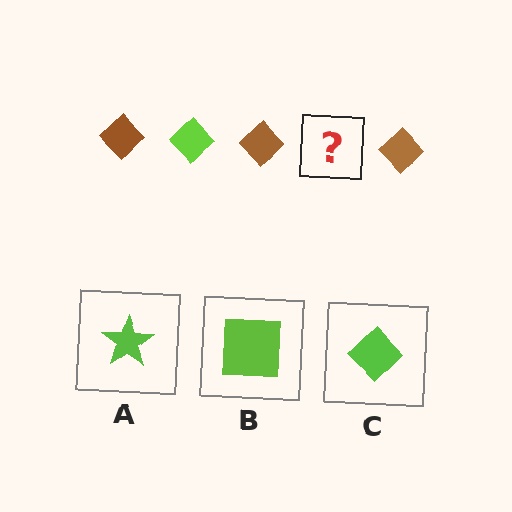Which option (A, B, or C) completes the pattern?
C.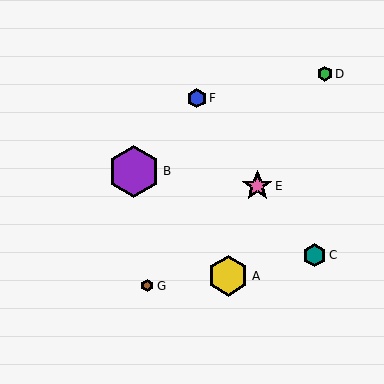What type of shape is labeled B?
Shape B is a purple hexagon.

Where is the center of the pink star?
The center of the pink star is at (257, 186).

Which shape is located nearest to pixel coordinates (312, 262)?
The teal hexagon (labeled C) at (315, 255) is nearest to that location.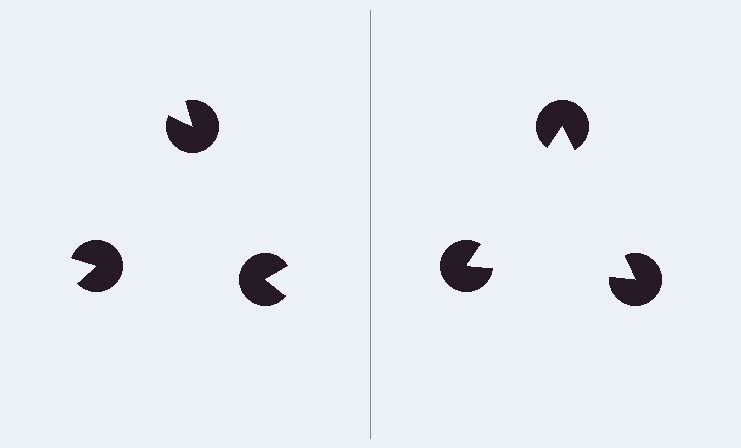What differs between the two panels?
The pac-man discs are positioned identically on both sides; only the wedge orientations differ. On the right they align to a triangle; on the left they are misaligned.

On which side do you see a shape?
An illusory triangle appears on the right side. On the left side the wedge cuts are rotated, so no coherent shape forms.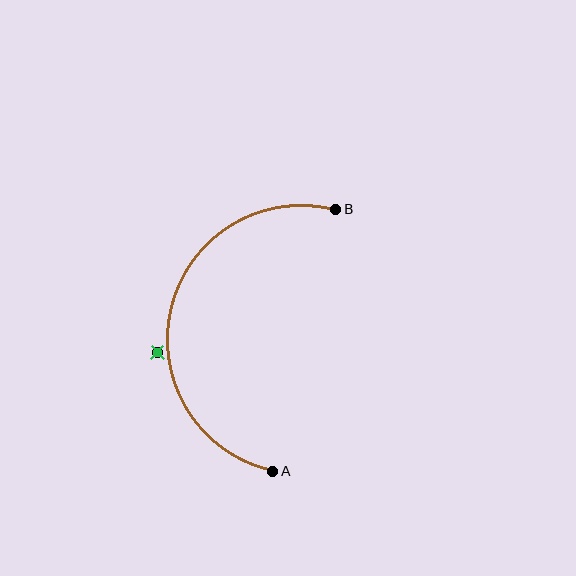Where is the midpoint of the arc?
The arc midpoint is the point on the curve farthest from the straight line joining A and B. It sits to the left of that line.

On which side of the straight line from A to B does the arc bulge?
The arc bulges to the left of the straight line connecting A and B.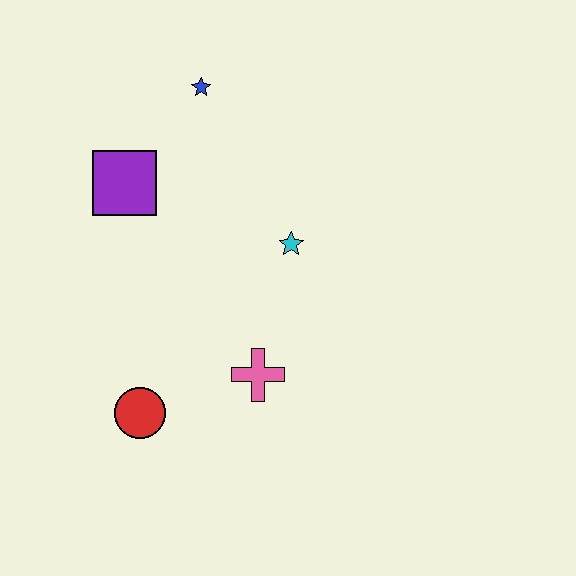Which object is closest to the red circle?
The pink cross is closest to the red circle.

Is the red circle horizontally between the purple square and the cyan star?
Yes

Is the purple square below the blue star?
Yes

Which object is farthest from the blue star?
The red circle is farthest from the blue star.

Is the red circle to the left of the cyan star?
Yes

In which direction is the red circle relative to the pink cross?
The red circle is to the left of the pink cross.